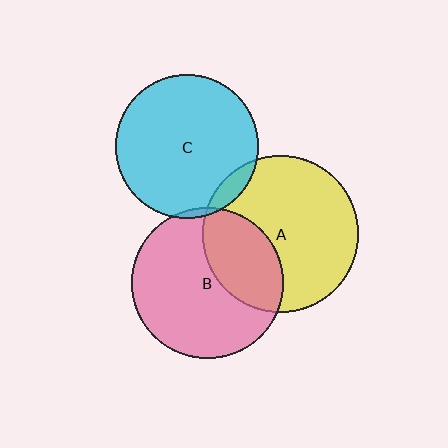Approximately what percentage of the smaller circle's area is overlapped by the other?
Approximately 5%.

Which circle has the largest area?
Circle A (yellow).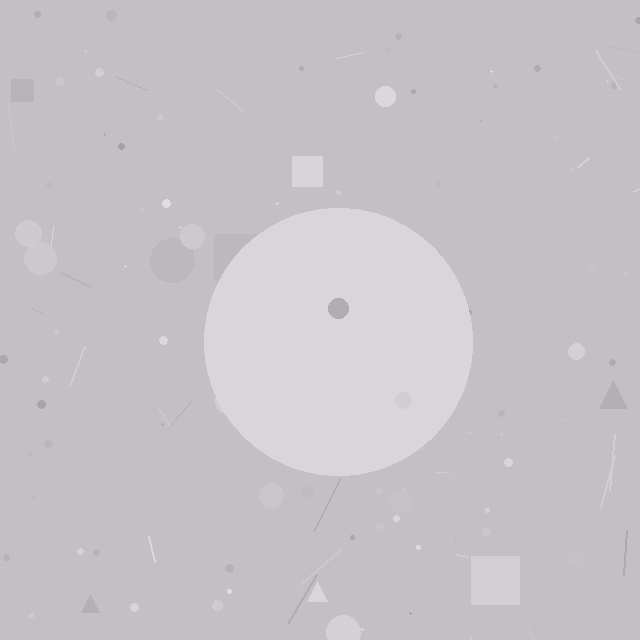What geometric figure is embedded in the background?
A circle is embedded in the background.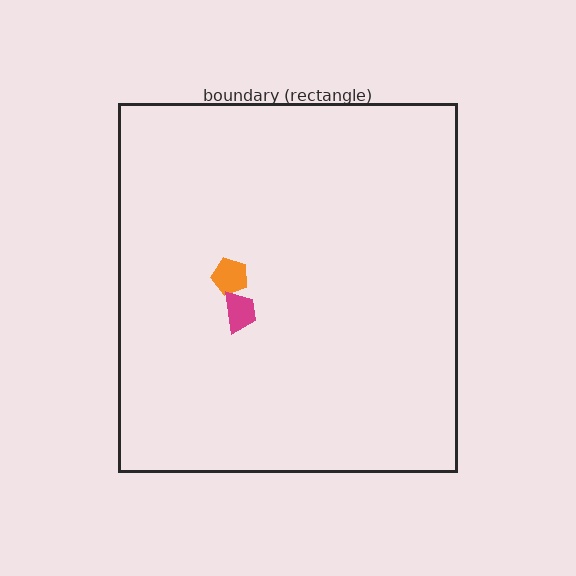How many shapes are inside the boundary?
2 inside, 0 outside.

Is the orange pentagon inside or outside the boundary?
Inside.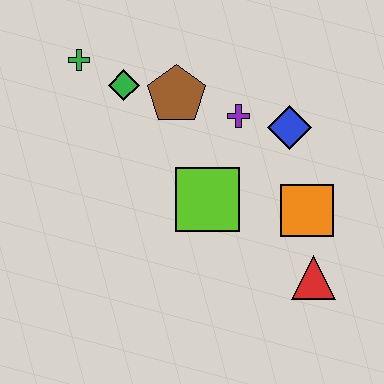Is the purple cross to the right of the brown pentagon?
Yes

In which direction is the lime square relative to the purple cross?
The lime square is below the purple cross.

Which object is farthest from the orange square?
The green cross is farthest from the orange square.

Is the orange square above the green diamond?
No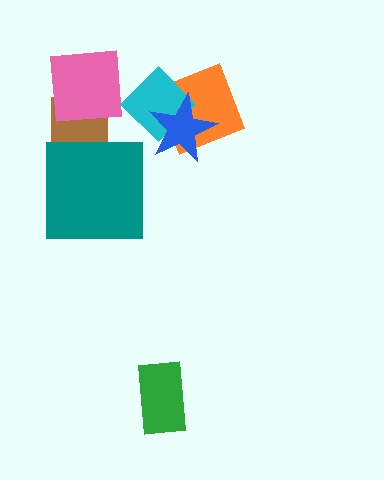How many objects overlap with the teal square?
1 object overlaps with the teal square.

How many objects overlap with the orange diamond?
2 objects overlap with the orange diamond.